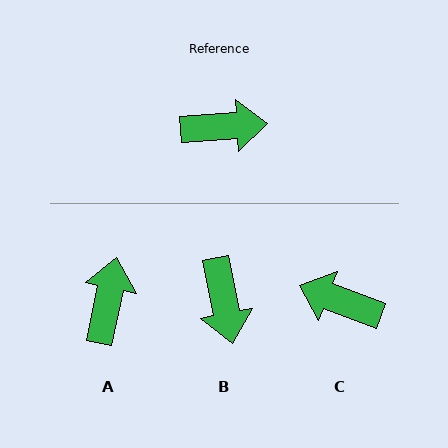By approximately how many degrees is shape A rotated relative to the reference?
Approximately 75 degrees counter-clockwise.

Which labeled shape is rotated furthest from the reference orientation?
C, about 156 degrees away.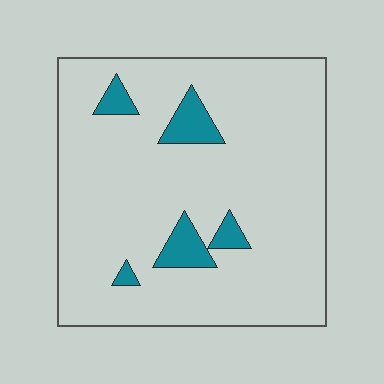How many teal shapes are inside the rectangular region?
5.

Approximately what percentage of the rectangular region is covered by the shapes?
Approximately 10%.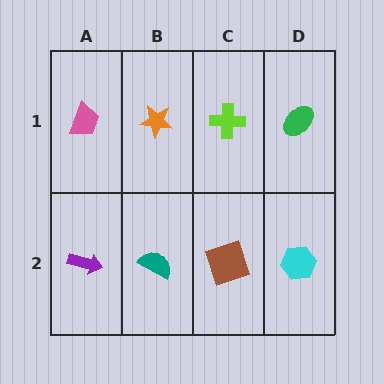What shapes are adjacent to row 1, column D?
A cyan hexagon (row 2, column D), a lime cross (row 1, column C).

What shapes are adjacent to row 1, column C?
A brown square (row 2, column C), an orange star (row 1, column B), a green ellipse (row 1, column D).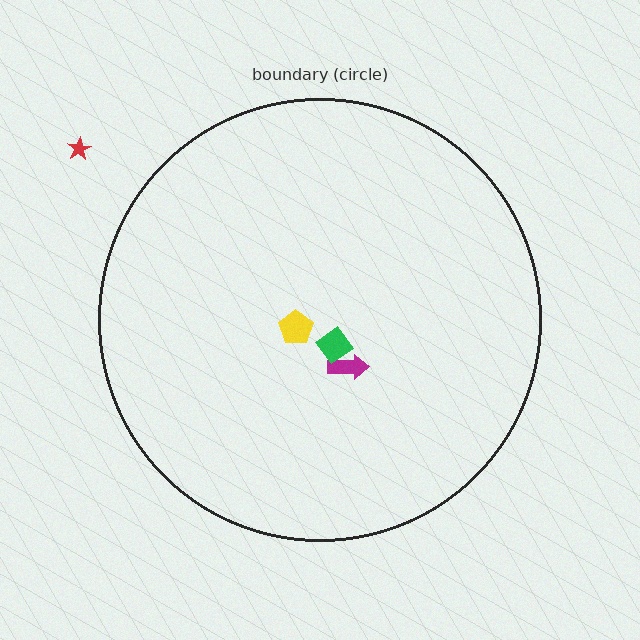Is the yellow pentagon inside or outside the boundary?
Inside.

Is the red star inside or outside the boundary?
Outside.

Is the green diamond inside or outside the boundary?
Inside.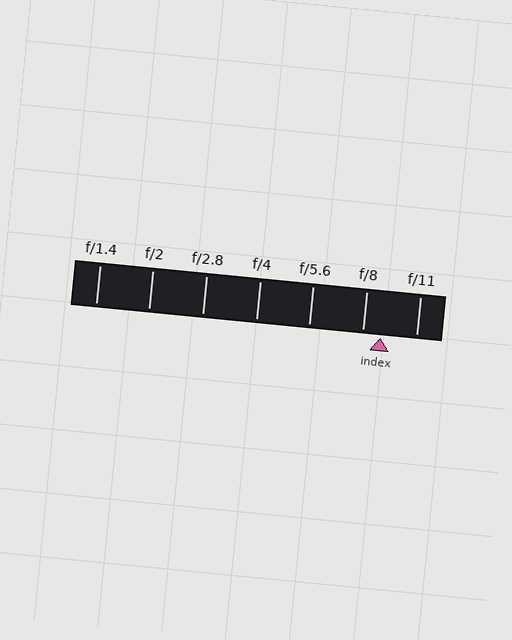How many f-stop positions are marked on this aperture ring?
There are 7 f-stop positions marked.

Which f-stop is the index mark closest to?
The index mark is closest to f/8.